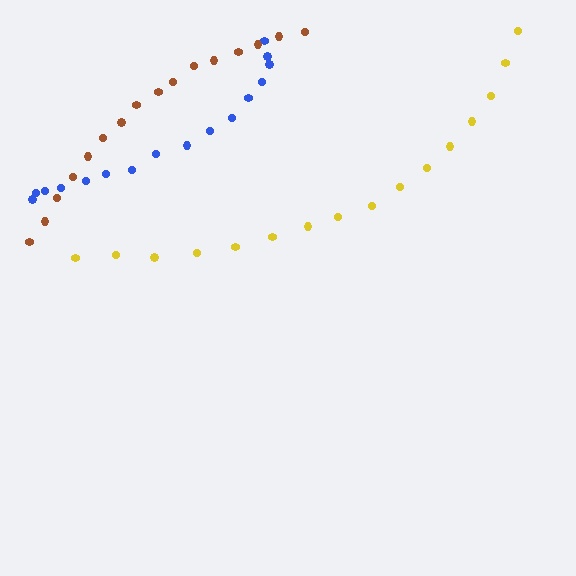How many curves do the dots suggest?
There are 3 distinct paths.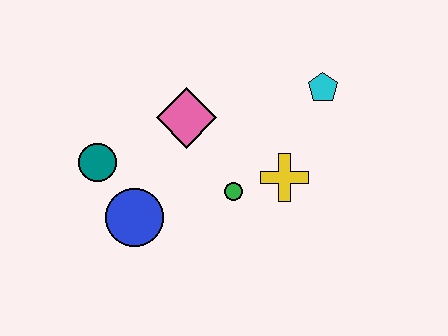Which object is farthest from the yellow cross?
The teal circle is farthest from the yellow cross.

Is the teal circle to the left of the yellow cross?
Yes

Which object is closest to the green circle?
The yellow cross is closest to the green circle.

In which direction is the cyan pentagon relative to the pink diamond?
The cyan pentagon is to the right of the pink diamond.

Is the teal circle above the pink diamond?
No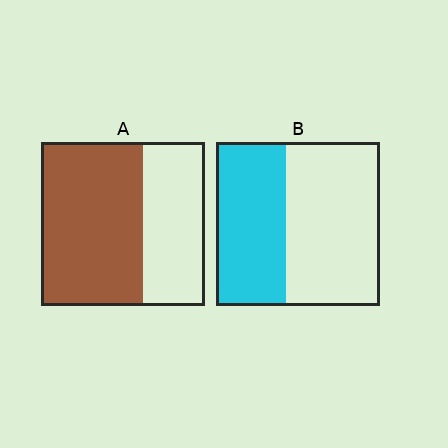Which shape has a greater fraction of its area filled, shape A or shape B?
Shape A.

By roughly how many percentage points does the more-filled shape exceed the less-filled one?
By roughly 20 percentage points (A over B).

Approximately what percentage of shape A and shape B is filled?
A is approximately 60% and B is approximately 45%.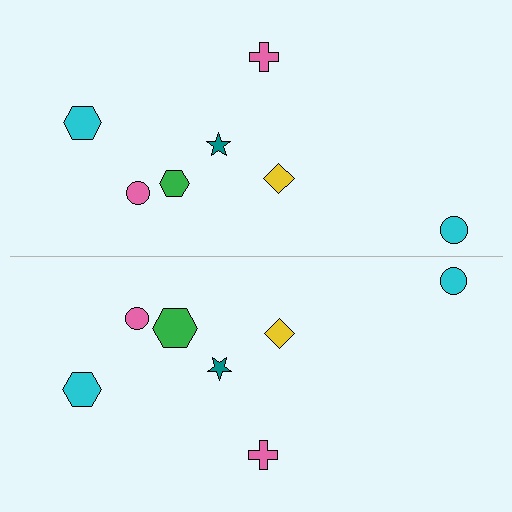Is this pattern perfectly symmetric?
No, the pattern is not perfectly symmetric. The green hexagon on the bottom side has a different size than its mirror counterpart.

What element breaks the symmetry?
The green hexagon on the bottom side has a different size than its mirror counterpart.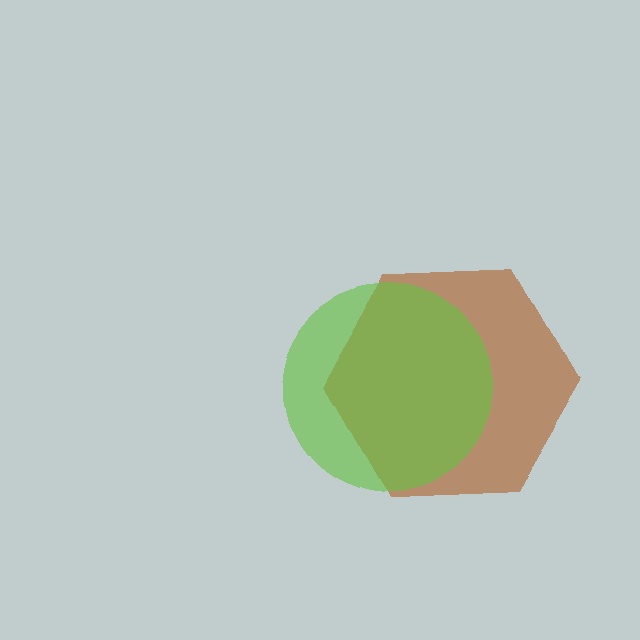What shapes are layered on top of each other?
The layered shapes are: a brown hexagon, a lime circle.